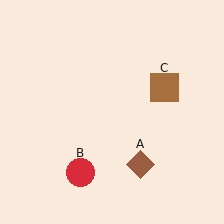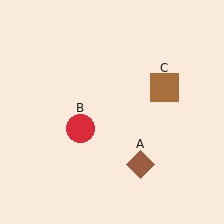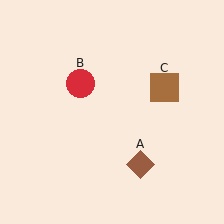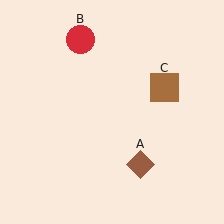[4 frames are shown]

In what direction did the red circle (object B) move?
The red circle (object B) moved up.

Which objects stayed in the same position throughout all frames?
Brown diamond (object A) and brown square (object C) remained stationary.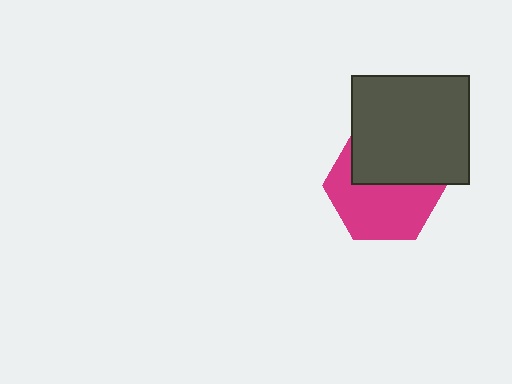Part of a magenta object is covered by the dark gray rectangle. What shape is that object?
It is a hexagon.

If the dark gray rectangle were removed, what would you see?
You would see the complete magenta hexagon.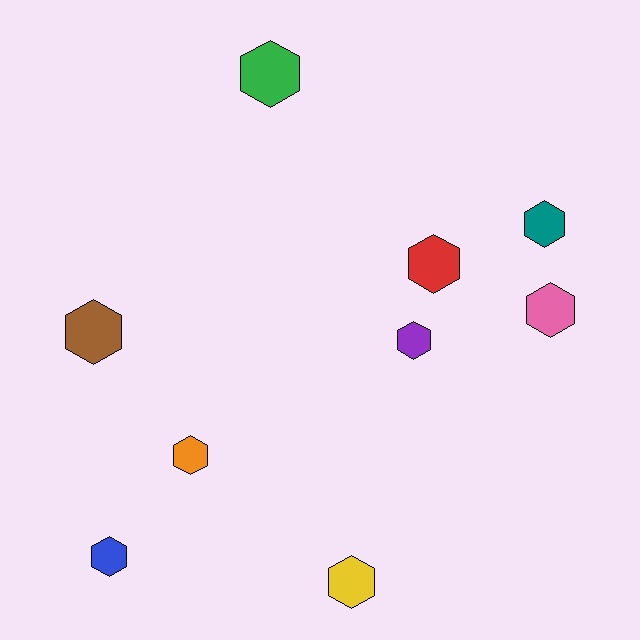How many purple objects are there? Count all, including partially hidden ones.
There is 1 purple object.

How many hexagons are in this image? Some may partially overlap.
There are 9 hexagons.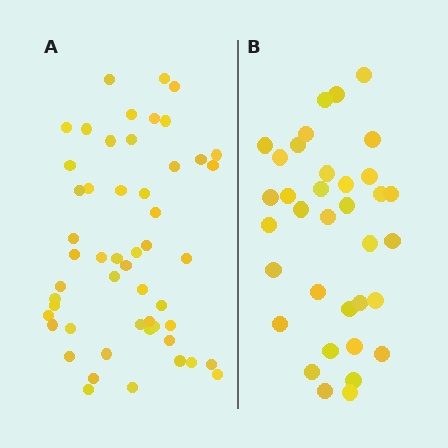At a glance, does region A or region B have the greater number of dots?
Region A (the left region) has more dots.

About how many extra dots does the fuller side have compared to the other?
Region A has approximately 15 more dots than region B.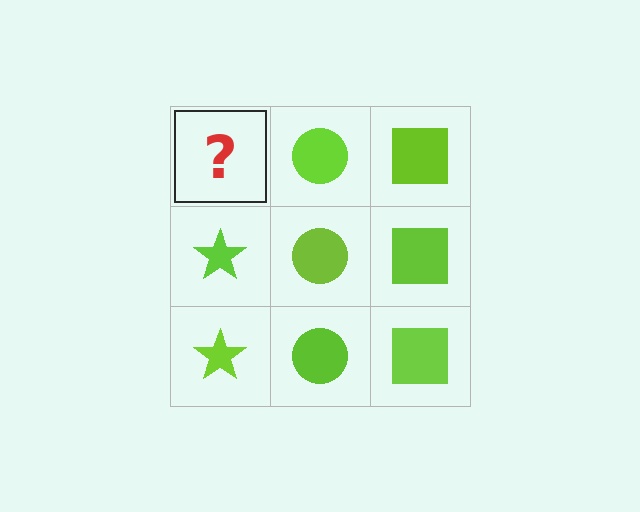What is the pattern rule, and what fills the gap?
The rule is that each column has a consistent shape. The gap should be filled with a lime star.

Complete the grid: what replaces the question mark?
The question mark should be replaced with a lime star.